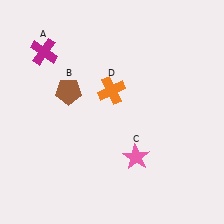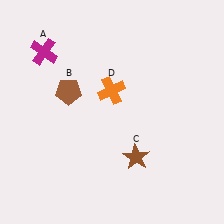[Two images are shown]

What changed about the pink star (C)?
In Image 1, C is pink. In Image 2, it changed to brown.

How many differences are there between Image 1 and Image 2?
There is 1 difference between the two images.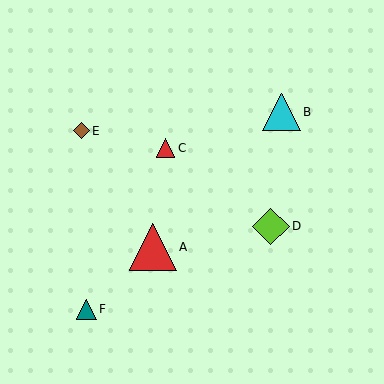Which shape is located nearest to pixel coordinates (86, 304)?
The teal triangle (labeled F) at (86, 309) is nearest to that location.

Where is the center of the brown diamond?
The center of the brown diamond is at (82, 131).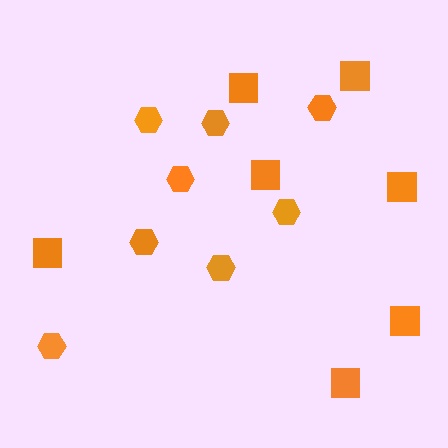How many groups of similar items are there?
There are 2 groups: one group of hexagons (8) and one group of squares (7).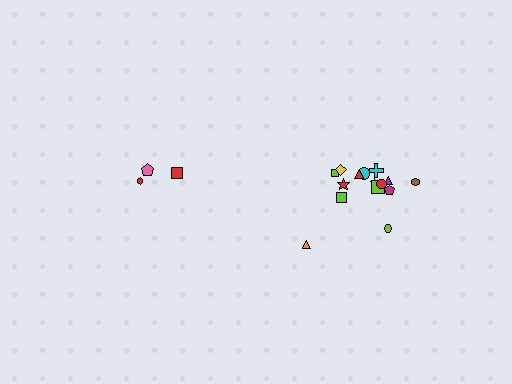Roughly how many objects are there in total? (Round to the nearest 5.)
Roughly 20 objects in total.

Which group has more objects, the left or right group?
The right group.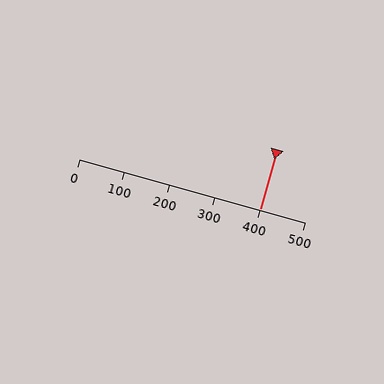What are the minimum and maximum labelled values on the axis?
The axis runs from 0 to 500.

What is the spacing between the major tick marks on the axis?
The major ticks are spaced 100 apart.